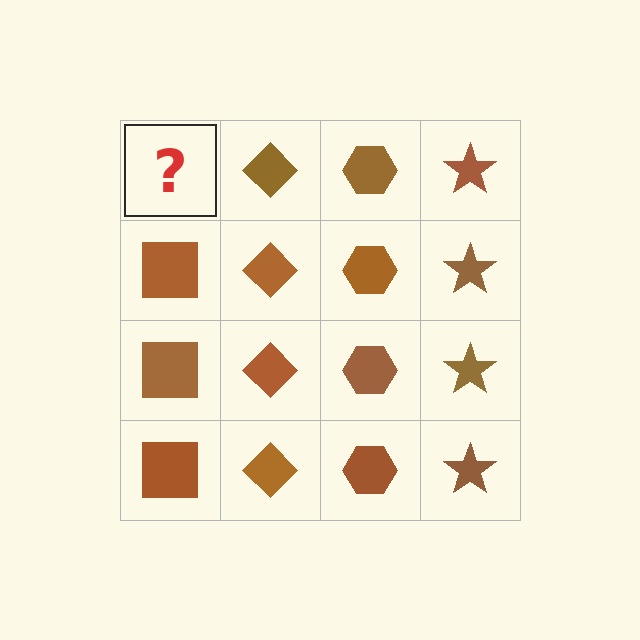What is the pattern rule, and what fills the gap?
The rule is that each column has a consistent shape. The gap should be filled with a brown square.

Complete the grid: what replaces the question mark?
The question mark should be replaced with a brown square.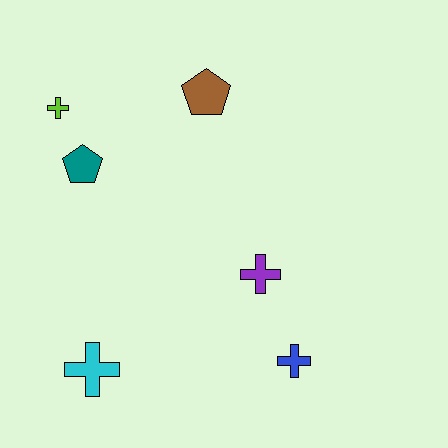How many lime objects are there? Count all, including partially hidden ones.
There is 1 lime object.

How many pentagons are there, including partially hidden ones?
There are 2 pentagons.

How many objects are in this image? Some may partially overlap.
There are 6 objects.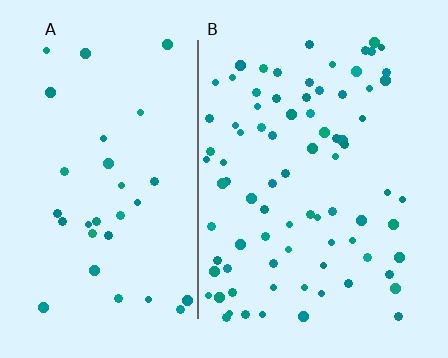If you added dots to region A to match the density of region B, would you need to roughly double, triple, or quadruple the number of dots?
Approximately double.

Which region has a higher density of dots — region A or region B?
B (the right).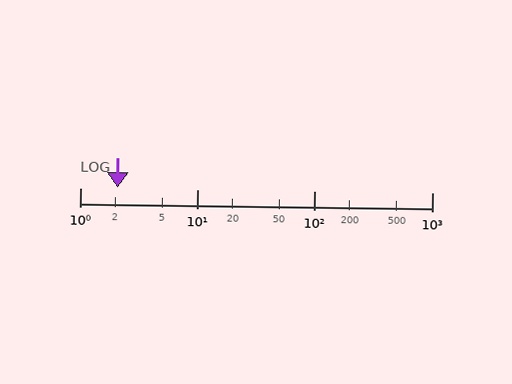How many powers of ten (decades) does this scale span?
The scale spans 3 decades, from 1 to 1000.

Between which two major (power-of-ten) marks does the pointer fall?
The pointer is between 1 and 10.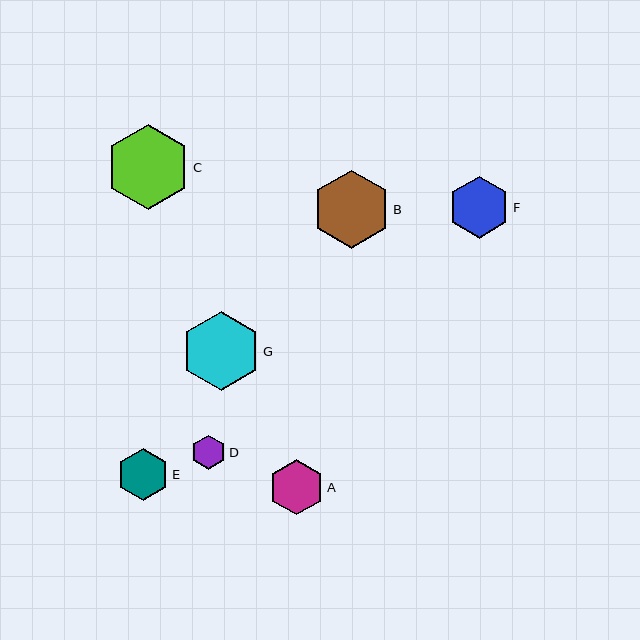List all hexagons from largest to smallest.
From largest to smallest: C, G, B, F, A, E, D.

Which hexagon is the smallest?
Hexagon D is the smallest with a size of approximately 34 pixels.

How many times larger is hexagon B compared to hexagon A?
Hexagon B is approximately 1.4 times the size of hexagon A.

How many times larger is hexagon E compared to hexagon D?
Hexagon E is approximately 1.5 times the size of hexagon D.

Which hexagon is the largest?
Hexagon C is the largest with a size of approximately 84 pixels.